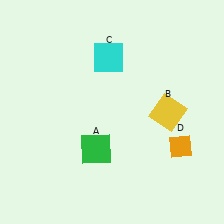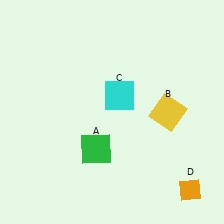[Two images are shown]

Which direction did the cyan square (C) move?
The cyan square (C) moved down.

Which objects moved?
The objects that moved are: the cyan square (C), the orange diamond (D).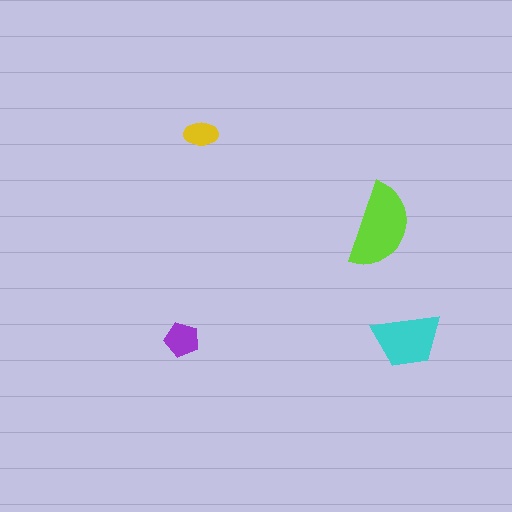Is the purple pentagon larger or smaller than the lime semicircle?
Smaller.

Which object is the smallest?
The yellow ellipse.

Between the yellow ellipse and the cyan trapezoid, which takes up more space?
The cyan trapezoid.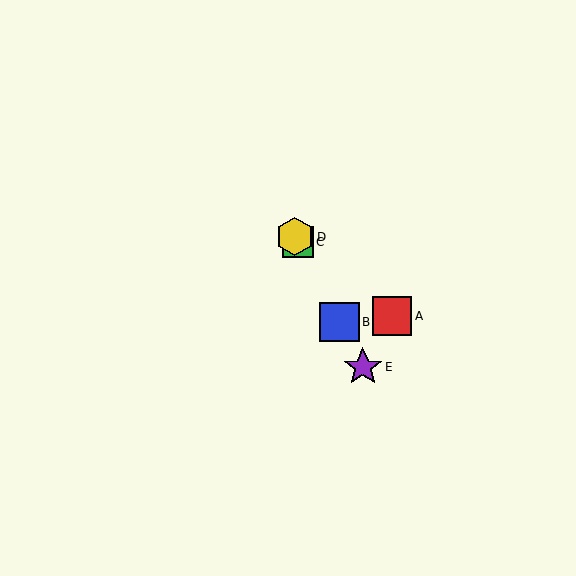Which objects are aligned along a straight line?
Objects B, C, D, E are aligned along a straight line.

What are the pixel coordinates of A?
Object A is at (392, 316).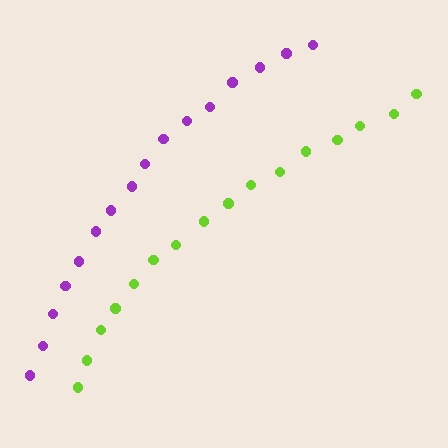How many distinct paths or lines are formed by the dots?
There are 2 distinct paths.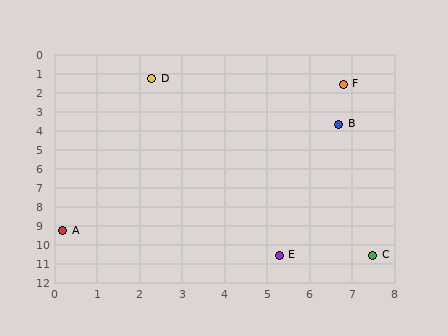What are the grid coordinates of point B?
Point B is at approximately (6.7, 3.7).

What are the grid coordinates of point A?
Point A is at approximately (0.2, 9.3).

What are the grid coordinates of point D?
Point D is at approximately (2.3, 1.3).